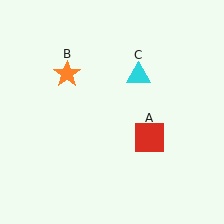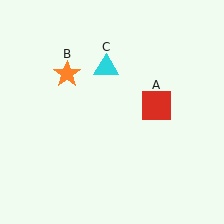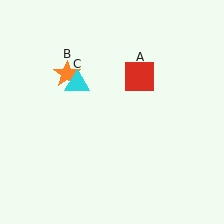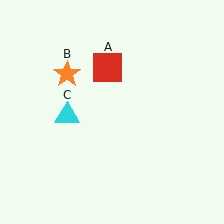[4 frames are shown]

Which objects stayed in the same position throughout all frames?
Orange star (object B) remained stationary.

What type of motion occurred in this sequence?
The red square (object A), cyan triangle (object C) rotated counterclockwise around the center of the scene.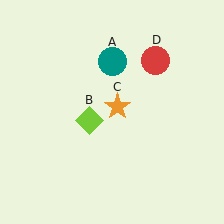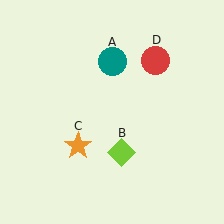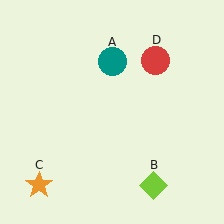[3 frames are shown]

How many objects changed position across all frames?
2 objects changed position: lime diamond (object B), orange star (object C).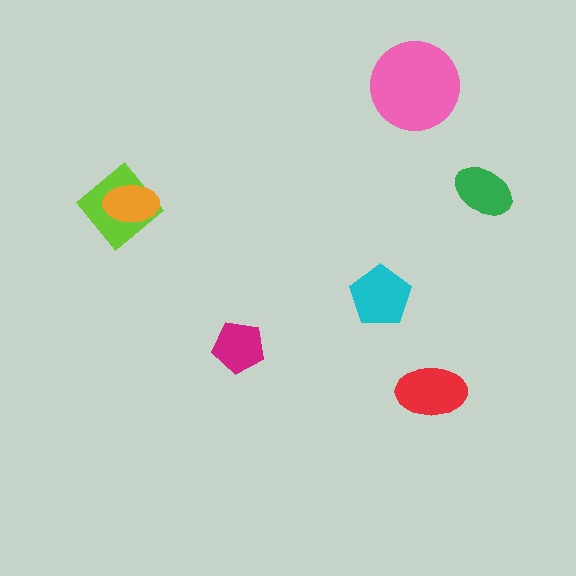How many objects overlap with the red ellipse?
0 objects overlap with the red ellipse.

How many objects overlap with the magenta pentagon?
0 objects overlap with the magenta pentagon.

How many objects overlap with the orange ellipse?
1 object overlaps with the orange ellipse.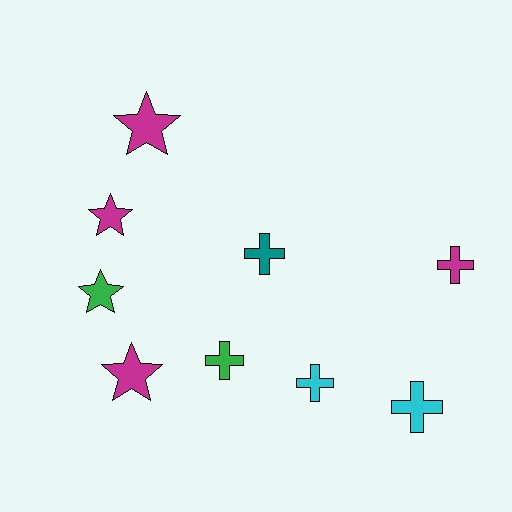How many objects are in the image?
There are 9 objects.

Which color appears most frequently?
Magenta, with 4 objects.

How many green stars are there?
There is 1 green star.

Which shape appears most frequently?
Cross, with 5 objects.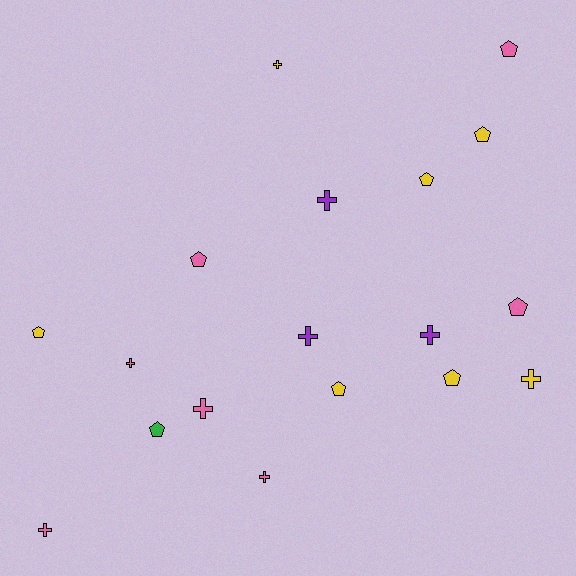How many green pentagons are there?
There is 1 green pentagon.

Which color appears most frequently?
Pink, with 7 objects.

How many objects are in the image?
There are 18 objects.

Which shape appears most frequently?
Cross, with 9 objects.